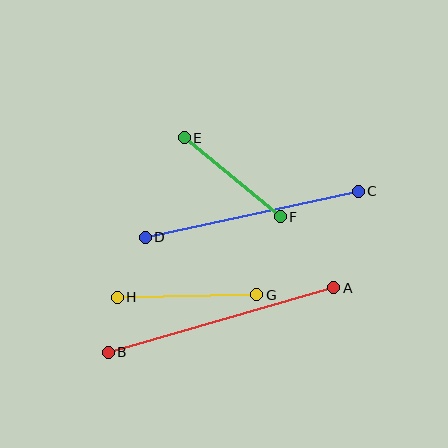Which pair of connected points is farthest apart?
Points A and B are farthest apart.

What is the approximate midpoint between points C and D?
The midpoint is at approximately (252, 214) pixels.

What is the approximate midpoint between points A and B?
The midpoint is at approximately (221, 320) pixels.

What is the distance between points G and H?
The distance is approximately 139 pixels.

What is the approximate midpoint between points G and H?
The midpoint is at approximately (187, 296) pixels.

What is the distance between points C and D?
The distance is approximately 218 pixels.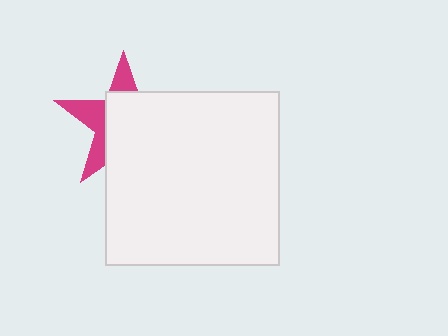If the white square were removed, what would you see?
You would see the complete magenta star.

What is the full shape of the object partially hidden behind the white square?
The partially hidden object is a magenta star.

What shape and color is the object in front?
The object in front is a white square.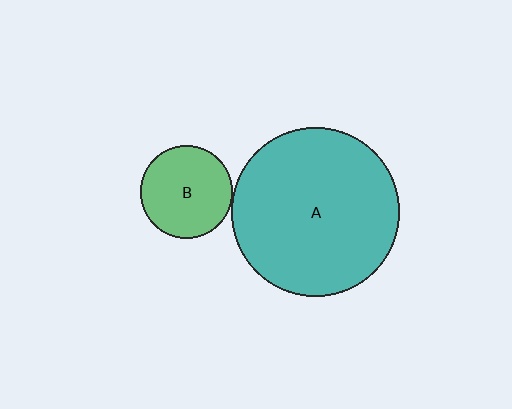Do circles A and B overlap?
Yes.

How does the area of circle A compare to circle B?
Approximately 3.3 times.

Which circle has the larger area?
Circle A (teal).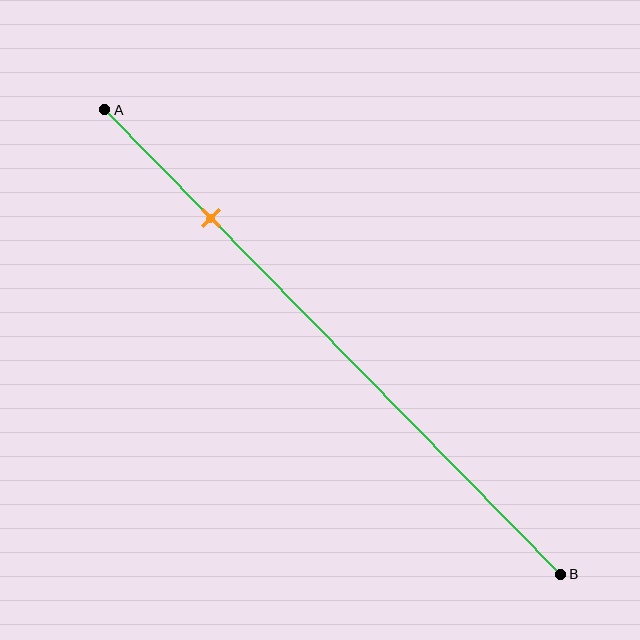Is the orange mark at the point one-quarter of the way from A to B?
Yes, the mark is approximately at the one-quarter point.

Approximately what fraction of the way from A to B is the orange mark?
The orange mark is approximately 25% of the way from A to B.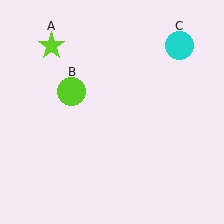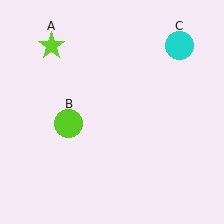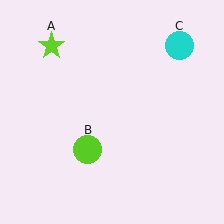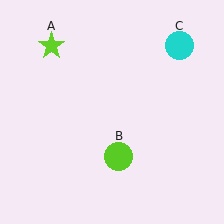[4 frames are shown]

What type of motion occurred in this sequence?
The lime circle (object B) rotated counterclockwise around the center of the scene.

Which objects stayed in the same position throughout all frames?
Lime star (object A) and cyan circle (object C) remained stationary.